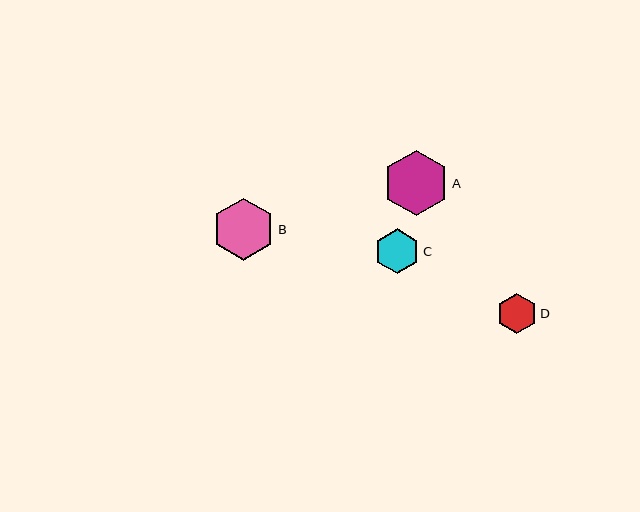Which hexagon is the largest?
Hexagon A is the largest with a size of approximately 65 pixels.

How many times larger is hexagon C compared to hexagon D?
Hexagon C is approximately 1.1 times the size of hexagon D.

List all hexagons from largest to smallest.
From largest to smallest: A, B, C, D.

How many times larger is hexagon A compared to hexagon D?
Hexagon A is approximately 1.6 times the size of hexagon D.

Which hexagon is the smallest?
Hexagon D is the smallest with a size of approximately 40 pixels.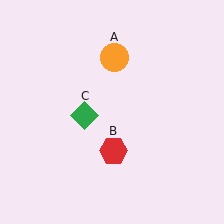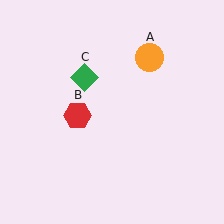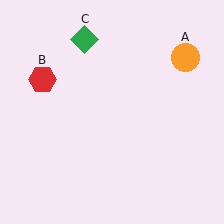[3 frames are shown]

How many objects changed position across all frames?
3 objects changed position: orange circle (object A), red hexagon (object B), green diamond (object C).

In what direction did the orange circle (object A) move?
The orange circle (object A) moved right.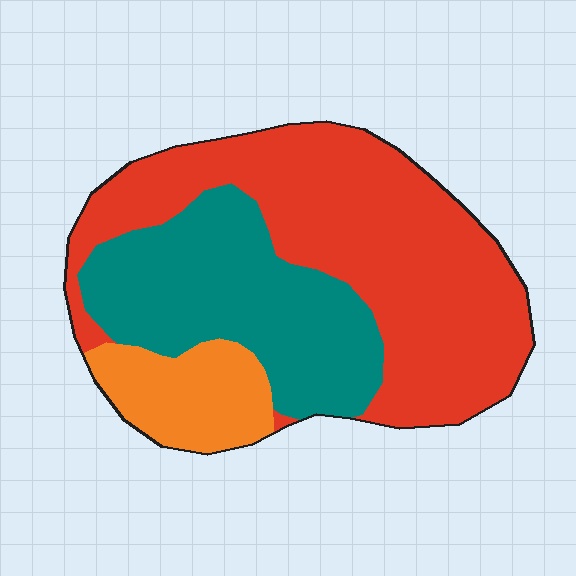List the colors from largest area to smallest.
From largest to smallest: red, teal, orange.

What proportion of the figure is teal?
Teal takes up about one third (1/3) of the figure.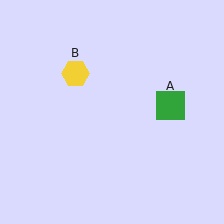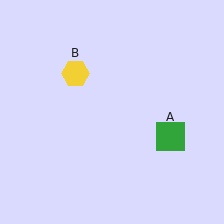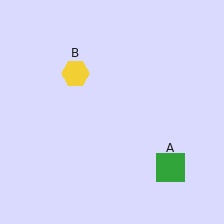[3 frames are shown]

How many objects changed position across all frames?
1 object changed position: green square (object A).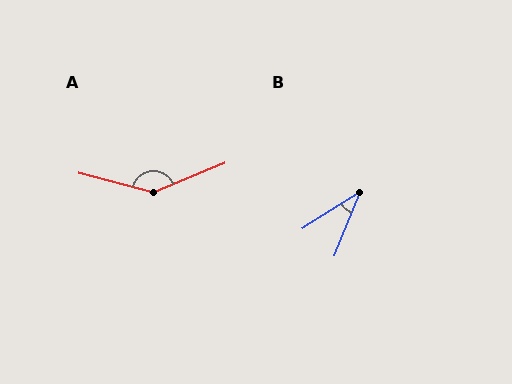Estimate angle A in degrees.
Approximately 143 degrees.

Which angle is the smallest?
B, at approximately 36 degrees.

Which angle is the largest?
A, at approximately 143 degrees.